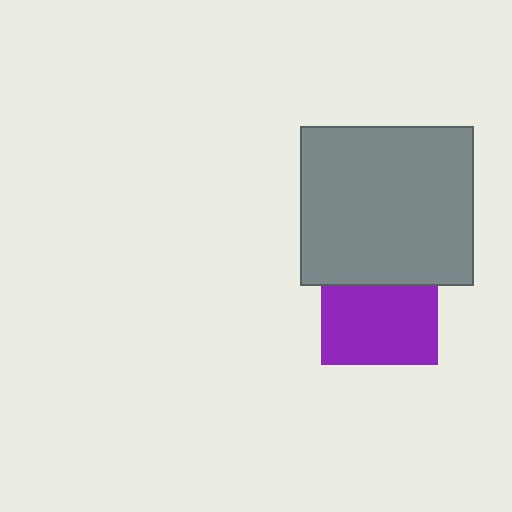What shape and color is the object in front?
The object in front is a gray rectangle.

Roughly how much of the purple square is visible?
Most of it is visible (roughly 69%).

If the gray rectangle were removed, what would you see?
You would see the complete purple square.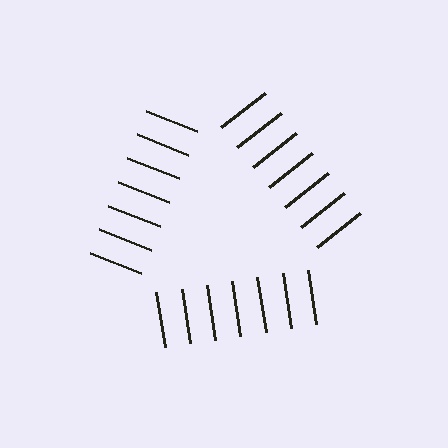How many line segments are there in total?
21 — 7 along each of the 3 edges.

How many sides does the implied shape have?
3 sides — the line-ends trace a triangle.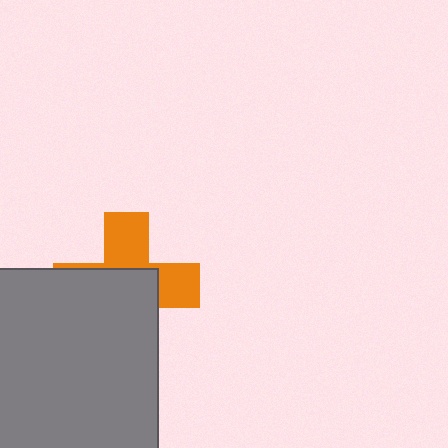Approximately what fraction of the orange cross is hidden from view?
Roughly 59% of the orange cross is hidden behind the gray rectangle.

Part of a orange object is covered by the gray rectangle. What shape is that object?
It is a cross.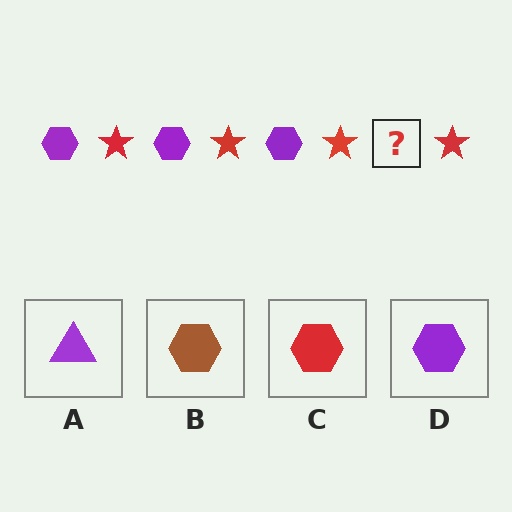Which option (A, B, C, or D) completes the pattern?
D.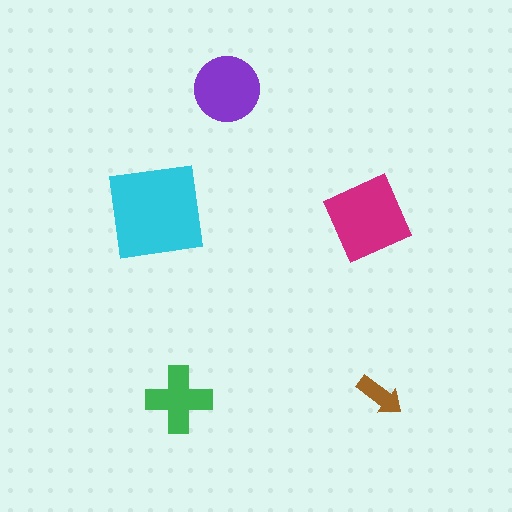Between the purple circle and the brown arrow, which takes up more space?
The purple circle.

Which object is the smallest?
The brown arrow.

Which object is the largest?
The cyan square.